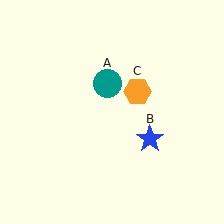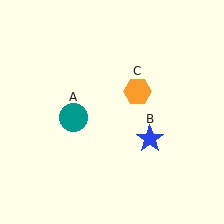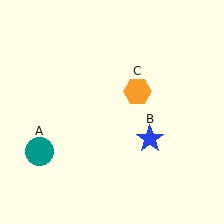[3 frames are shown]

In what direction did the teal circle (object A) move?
The teal circle (object A) moved down and to the left.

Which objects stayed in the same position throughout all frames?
Blue star (object B) and orange hexagon (object C) remained stationary.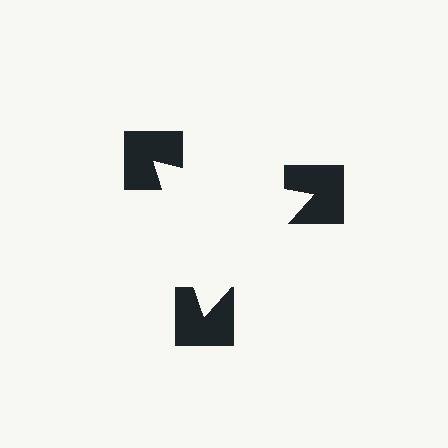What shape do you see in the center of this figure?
An illusory triangle — its edges are inferred from the aligned wedge cuts in the notched squares, not physically drawn.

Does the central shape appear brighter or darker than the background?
It typically appears slightly brighter than the background, even though no actual brightness change is drawn.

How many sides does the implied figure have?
3 sides.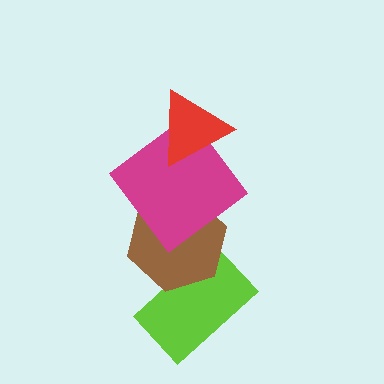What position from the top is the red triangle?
The red triangle is 1st from the top.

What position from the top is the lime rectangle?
The lime rectangle is 4th from the top.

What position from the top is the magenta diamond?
The magenta diamond is 2nd from the top.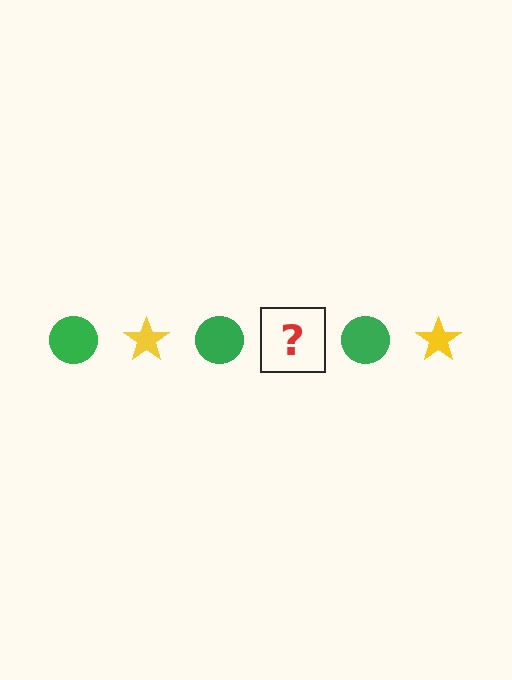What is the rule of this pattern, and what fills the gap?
The rule is that the pattern alternates between green circle and yellow star. The gap should be filled with a yellow star.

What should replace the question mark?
The question mark should be replaced with a yellow star.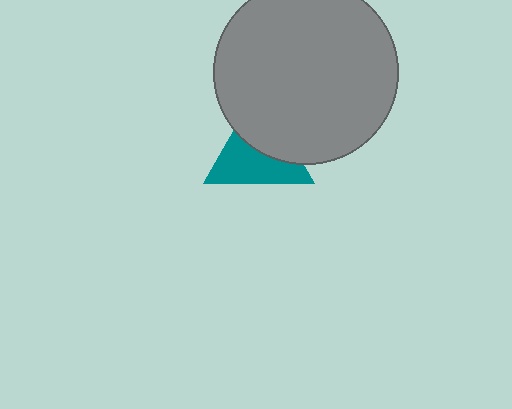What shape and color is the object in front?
The object in front is a gray circle.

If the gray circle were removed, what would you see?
You would see the complete teal triangle.